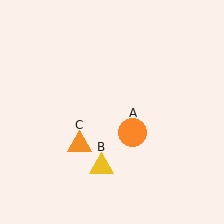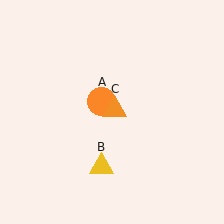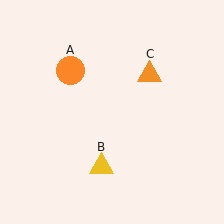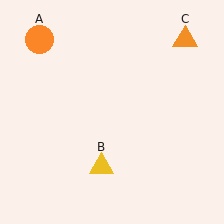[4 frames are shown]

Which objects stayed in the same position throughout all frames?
Yellow triangle (object B) remained stationary.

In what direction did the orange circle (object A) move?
The orange circle (object A) moved up and to the left.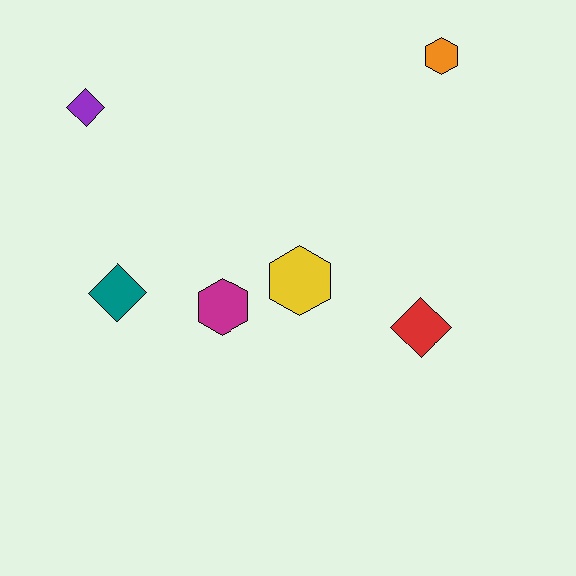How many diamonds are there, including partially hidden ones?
There are 3 diamonds.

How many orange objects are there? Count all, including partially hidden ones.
There is 1 orange object.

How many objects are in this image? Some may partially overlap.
There are 6 objects.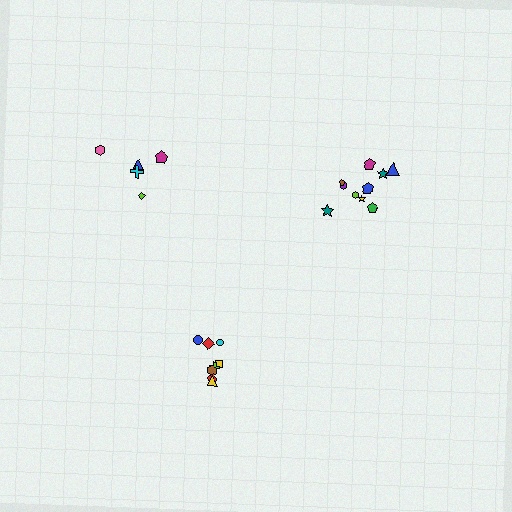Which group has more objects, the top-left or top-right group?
The top-right group.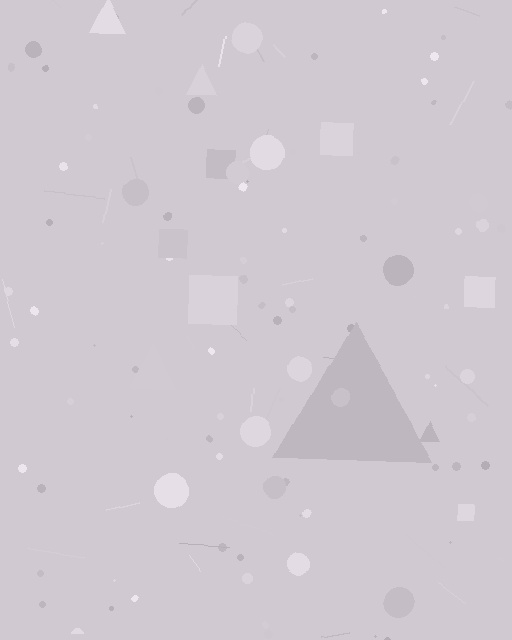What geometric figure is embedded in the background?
A triangle is embedded in the background.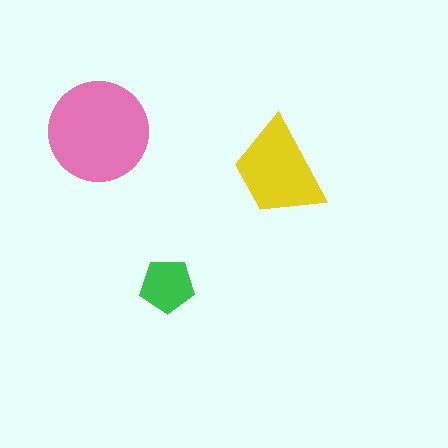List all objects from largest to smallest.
The pink circle, the yellow trapezoid, the green pentagon.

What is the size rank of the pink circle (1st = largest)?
1st.